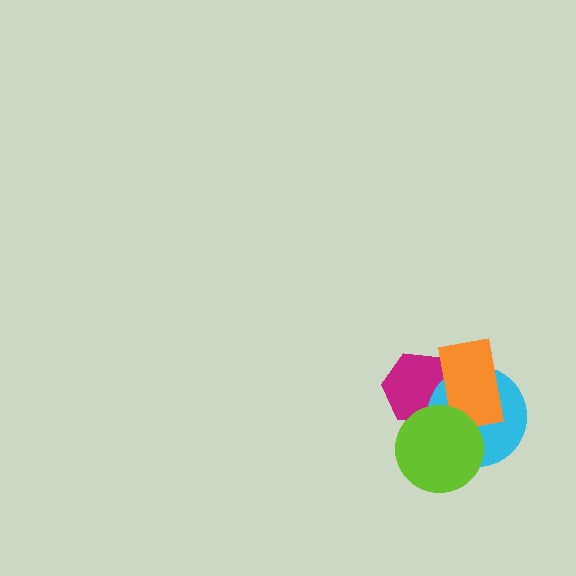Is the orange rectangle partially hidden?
Yes, it is partially covered by another shape.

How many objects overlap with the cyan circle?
4 objects overlap with the cyan circle.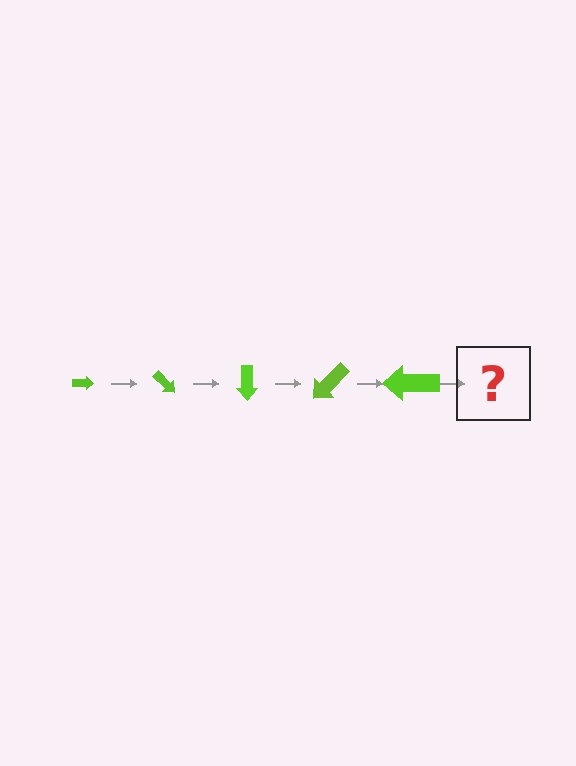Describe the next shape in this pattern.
It should be an arrow, larger than the previous one and rotated 225 degrees from the start.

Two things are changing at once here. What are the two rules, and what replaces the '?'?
The two rules are that the arrow grows larger each step and it rotates 45 degrees each step. The '?' should be an arrow, larger than the previous one and rotated 225 degrees from the start.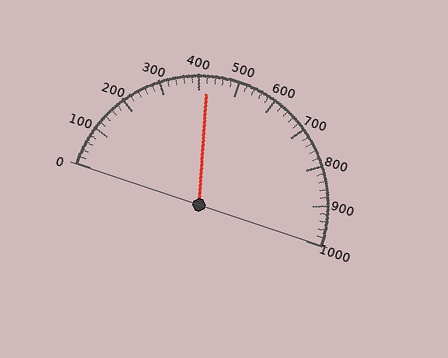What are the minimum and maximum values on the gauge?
The gauge ranges from 0 to 1000.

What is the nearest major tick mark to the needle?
The nearest major tick mark is 400.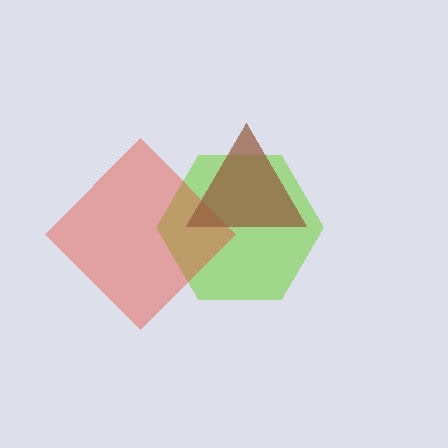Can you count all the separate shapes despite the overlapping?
Yes, there are 3 separate shapes.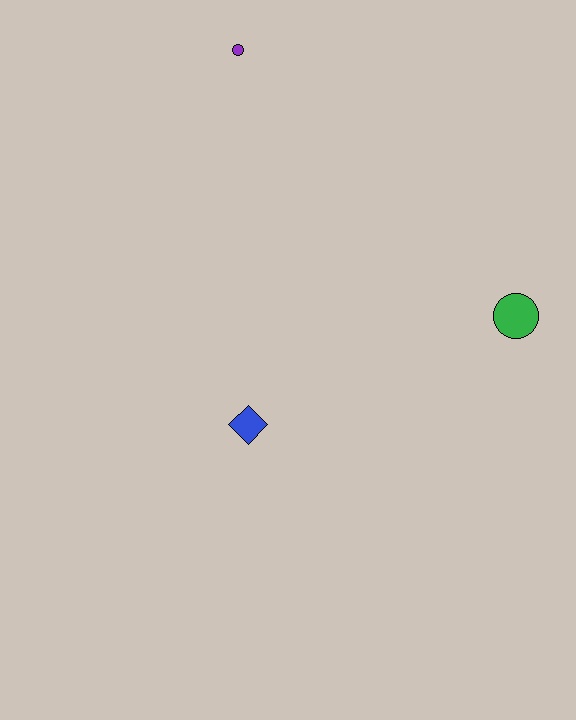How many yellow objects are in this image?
There are no yellow objects.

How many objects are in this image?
There are 3 objects.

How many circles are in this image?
There are 2 circles.